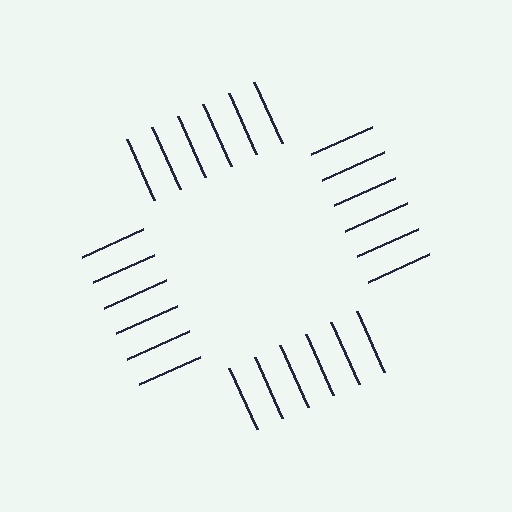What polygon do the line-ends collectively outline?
An illusory square — the line segments terminate on its edges but no continuous stroke is drawn.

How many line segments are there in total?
24 — 6 along each of the 4 edges.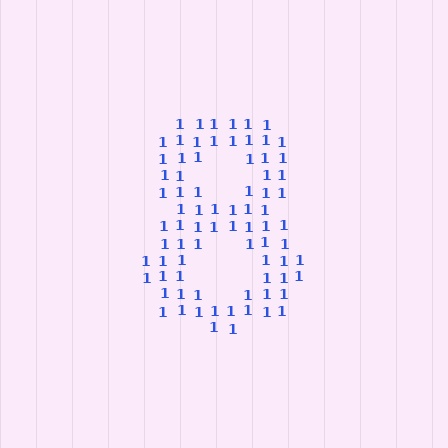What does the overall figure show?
The overall figure shows the digit 8.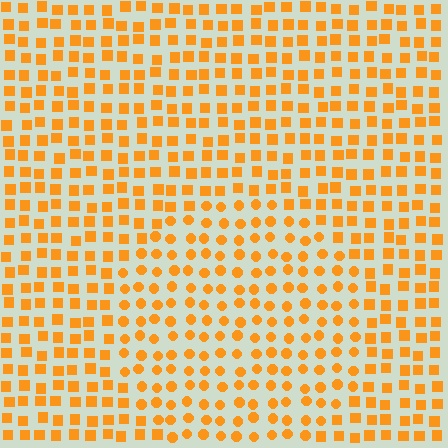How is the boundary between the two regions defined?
The boundary is defined by a change in element shape: circles inside vs. squares outside. All elements share the same color and spacing.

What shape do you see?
I see a circle.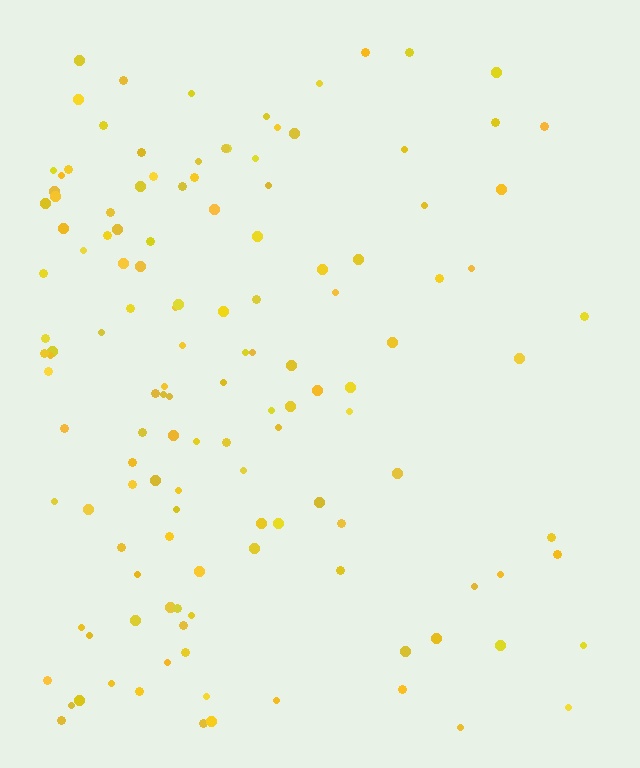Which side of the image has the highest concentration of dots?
The left.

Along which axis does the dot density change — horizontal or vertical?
Horizontal.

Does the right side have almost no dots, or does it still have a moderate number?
Still a moderate number, just noticeably fewer than the left.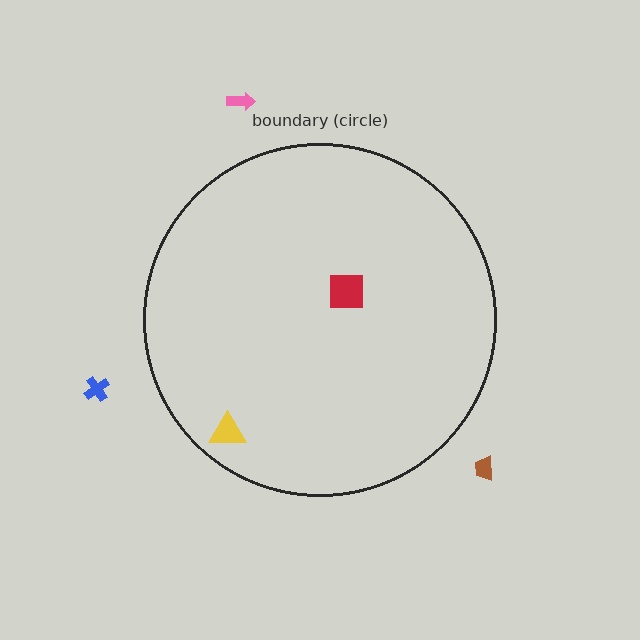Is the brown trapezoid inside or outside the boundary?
Outside.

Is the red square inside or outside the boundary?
Inside.